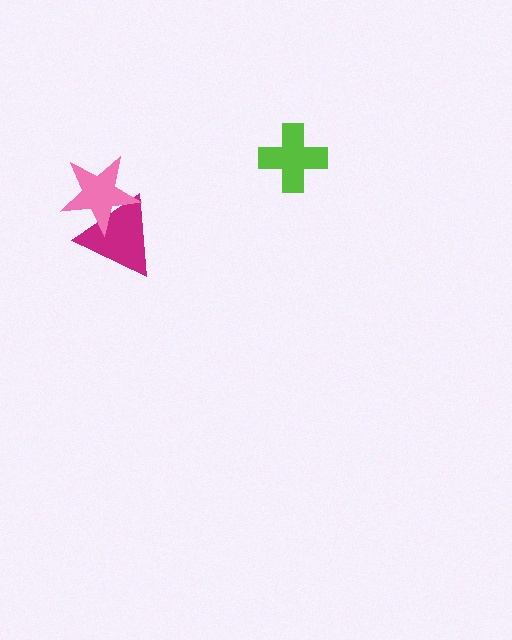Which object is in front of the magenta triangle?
The pink star is in front of the magenta triangle.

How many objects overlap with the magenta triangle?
1 object overlaps with the magenta triangle.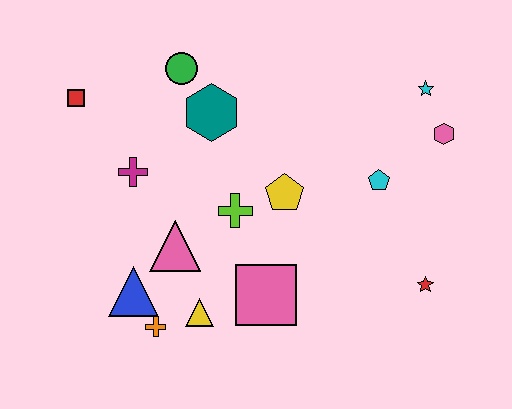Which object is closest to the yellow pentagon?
The lime cross is closest to the yellow pentagon.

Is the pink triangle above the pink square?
Yes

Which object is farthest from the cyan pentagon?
The red square is farthest from the cyan pentagon.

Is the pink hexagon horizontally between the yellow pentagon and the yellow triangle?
No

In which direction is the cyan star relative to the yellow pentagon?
The cyan star is to the right of the yellow pentagon.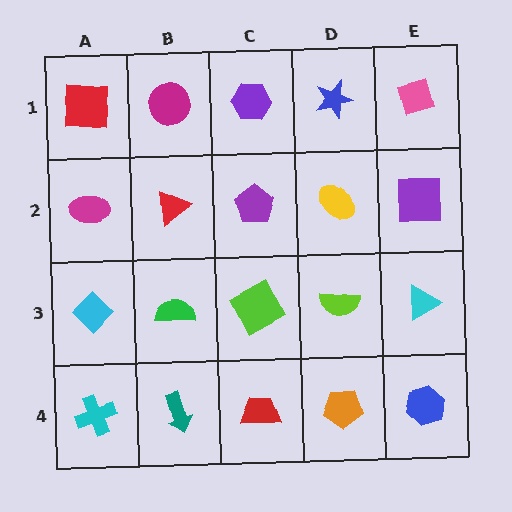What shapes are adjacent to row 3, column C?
A purple pentagon (row 2, column C), a red trapezoid (row 4, column C), a green semicircle (row 3, column B), a lime semicircle (row 3, column D).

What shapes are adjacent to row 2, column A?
A red square (row 1, column A), a cyan diamond (row 3, column A), a red triangle (row 2, column B).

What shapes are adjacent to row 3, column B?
A red triangle (row 2, column B), a teal arrow (row 4, column B), a cyan diamond (row 3, column A), a lime square (row 3, column C).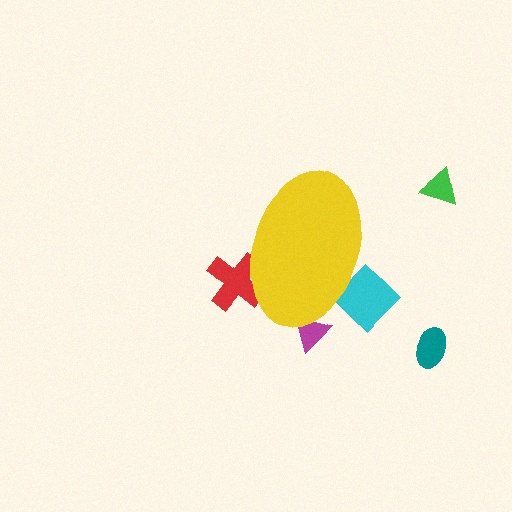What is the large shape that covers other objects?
A yellow ellipse.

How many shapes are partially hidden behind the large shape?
3 shapes are partially hidden.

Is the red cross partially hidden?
Yes, the red cross is partially hidden behind the yellow ellipse.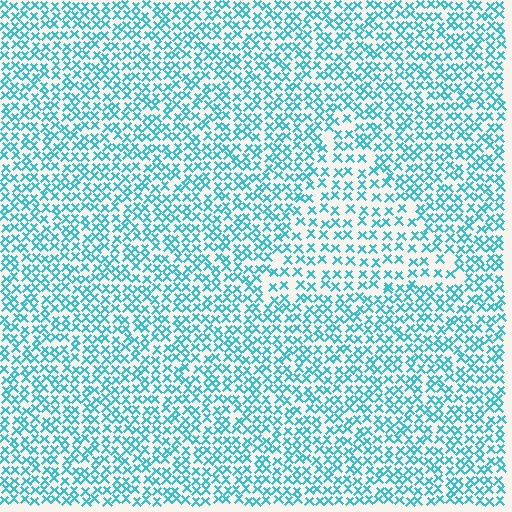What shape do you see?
I see a triangle.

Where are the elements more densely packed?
The elements are more densely packed outside the triangle boundary.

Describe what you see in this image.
The image contains small cyan elements arranged at two different densities. A triangle-shaped region is visible where the elements are less densely packed than the surrounding area.